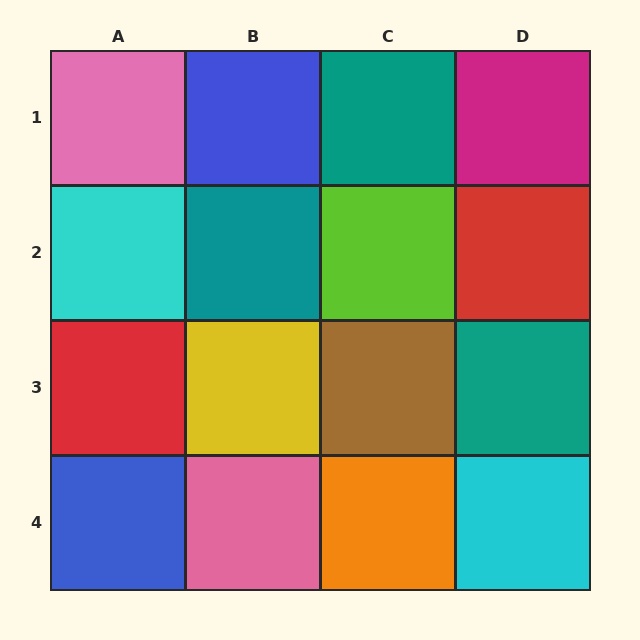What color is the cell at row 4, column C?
Orange.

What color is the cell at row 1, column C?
Teal.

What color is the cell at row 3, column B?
Yellow.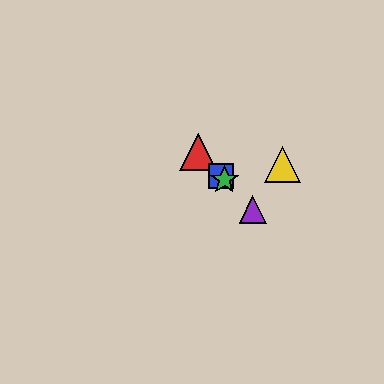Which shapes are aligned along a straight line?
The red triangle, the blue square, the green star, the purple triangle are aligned along a straight line.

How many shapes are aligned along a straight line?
4 shapes (the red triangle, the blue square, the green star, the purple triangle) are aligned along a straight line.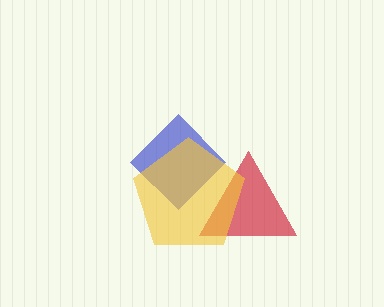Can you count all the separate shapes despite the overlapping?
Yes, there are 3 separate shapes.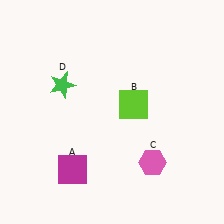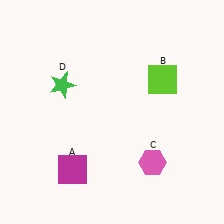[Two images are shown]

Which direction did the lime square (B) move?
The lime square (B) moved right.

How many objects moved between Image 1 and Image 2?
1 object moved between the two images.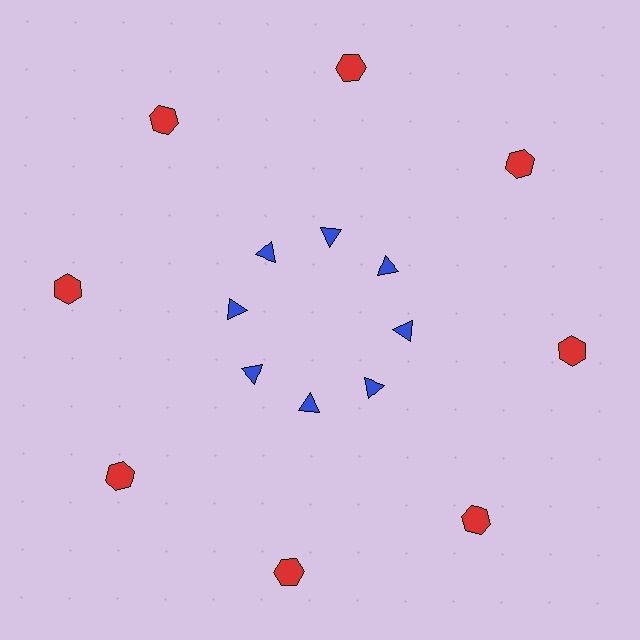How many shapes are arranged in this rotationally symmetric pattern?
There are 16 shapes, arranged in 8 groups of 2.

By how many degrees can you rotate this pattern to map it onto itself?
The pattern maps onto itself every 45 degrees of rotation.